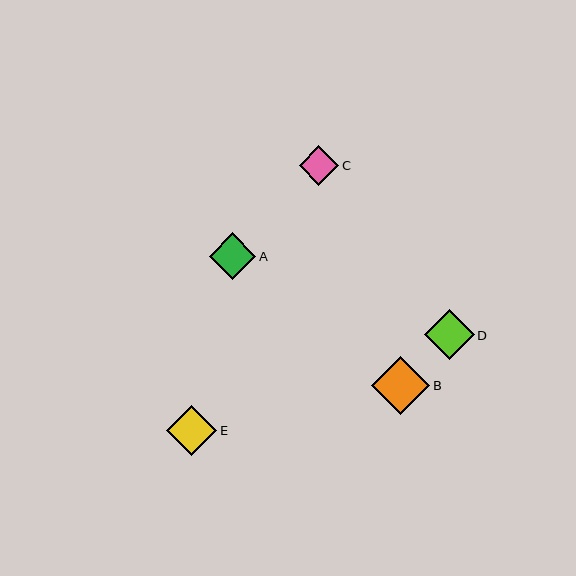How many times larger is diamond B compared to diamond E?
Diamond B is approximately 1.2 times the size of diamond E.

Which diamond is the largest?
Diamond B is the largest with a size of approximately 58 pixels.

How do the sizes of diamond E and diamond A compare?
Diamond E and diamond A are approximately the same size.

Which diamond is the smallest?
Diamond C is the smallest with a size of approximately 40 pixels.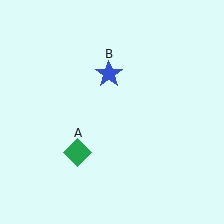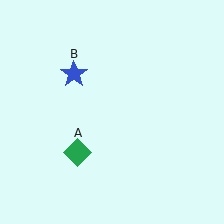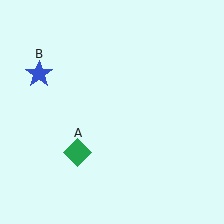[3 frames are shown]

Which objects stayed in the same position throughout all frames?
Green diamond (object A) remained stationary.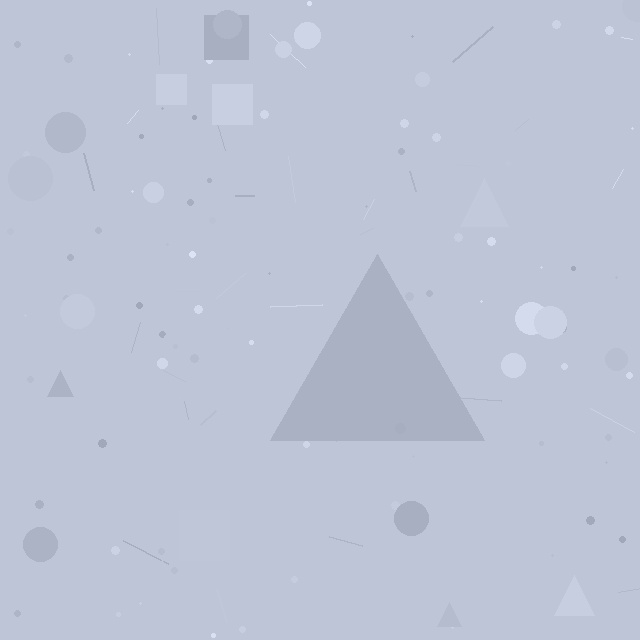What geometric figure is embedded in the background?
A triangle is embedded in the background.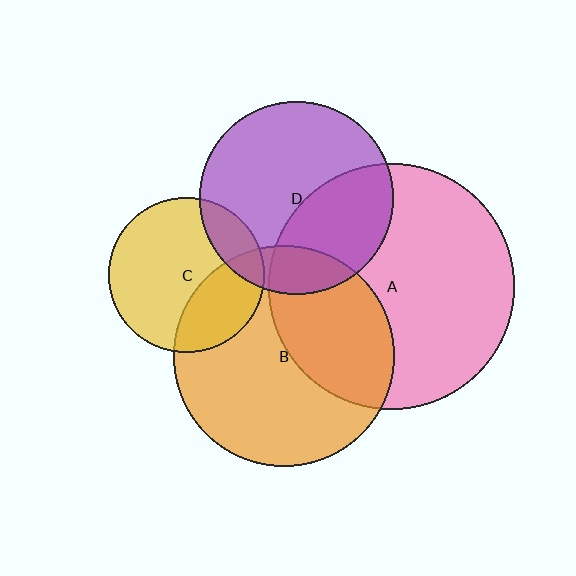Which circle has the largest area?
Circle A (pink).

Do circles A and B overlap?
Yes.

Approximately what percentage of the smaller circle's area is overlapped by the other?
Approximately 40%.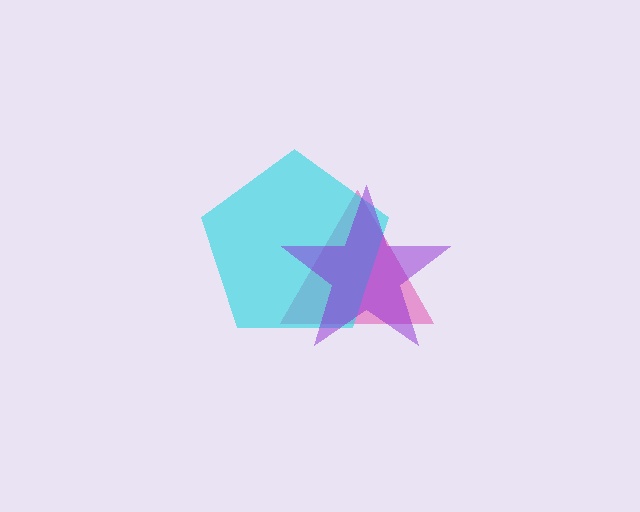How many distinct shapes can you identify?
There are 3 distinct shapes: a pink triangle, a cyan pentagon, a purple star.